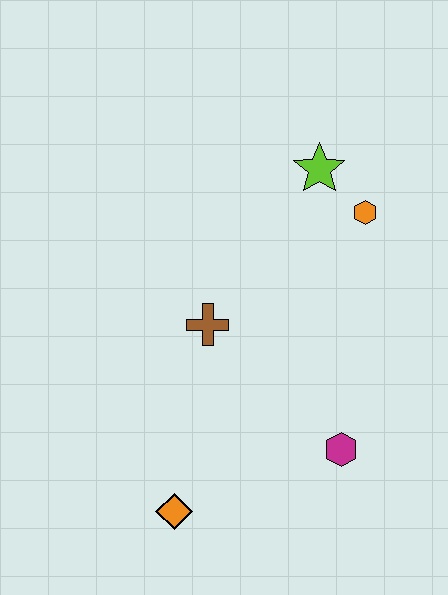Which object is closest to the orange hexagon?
The lime star is closest to the orange hexagon.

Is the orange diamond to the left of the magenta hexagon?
Yes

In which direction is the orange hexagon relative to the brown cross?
The orange hexagon is to the right of the brown cross.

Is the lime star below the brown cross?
No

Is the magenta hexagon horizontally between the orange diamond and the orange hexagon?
Yes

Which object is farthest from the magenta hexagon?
The lime star is farthest from the magenta hexagon.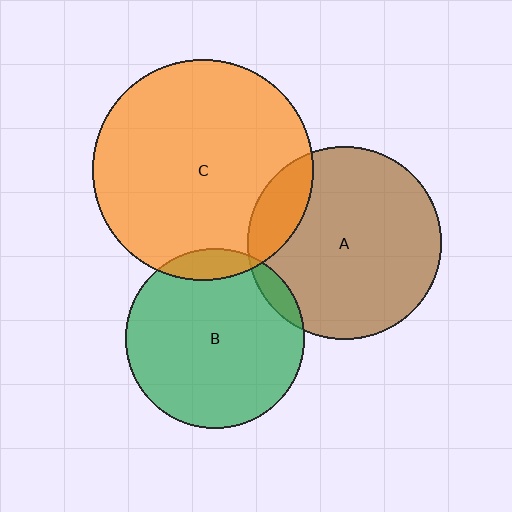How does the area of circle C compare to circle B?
Approximately 1.5 times.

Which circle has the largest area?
Circle C (orange).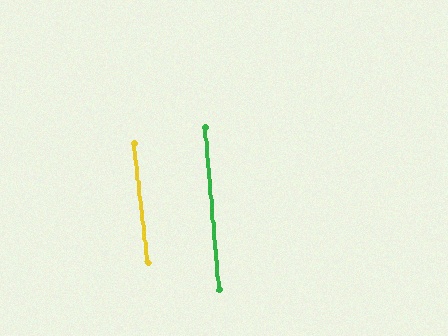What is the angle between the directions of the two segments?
Approximately 2 degrees.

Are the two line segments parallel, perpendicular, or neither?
Parallel — their directions differ by only 1.8°.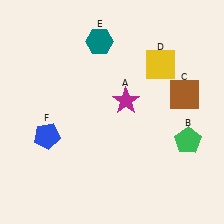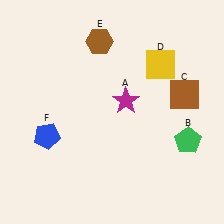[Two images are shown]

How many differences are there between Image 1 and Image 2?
There is 1 difference between the two images.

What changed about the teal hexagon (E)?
In Image 1, E is teal. In Image 2, it changed to brown.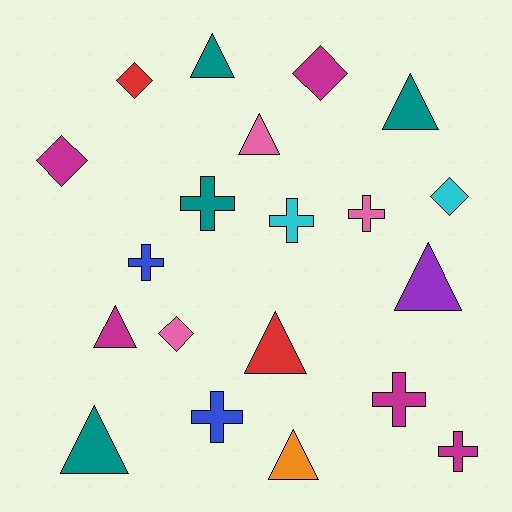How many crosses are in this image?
There are 7 crosses.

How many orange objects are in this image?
There is 1 orange object.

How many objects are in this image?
There are 20 objects.